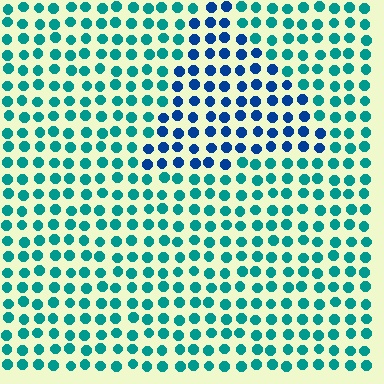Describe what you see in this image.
The image is filled with small teal elements in a uniform arrangement. A triangle-shaped region is visible where the elements are tinted to a slightly different hue, forming a subtle color boundary.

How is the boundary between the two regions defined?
The boundary is defined purely by a slight shift in hue (about 40 degrees). Spacing, size, and orientation are identical on both sides.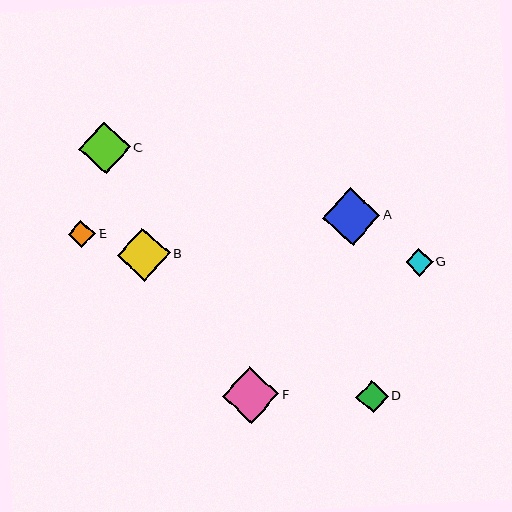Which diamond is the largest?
Diamond A is the largest with a size of approximately 57 pixels.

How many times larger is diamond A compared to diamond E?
Diamond A is approximately 2.1 times the size of diamond E.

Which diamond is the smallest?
Diamond G is the smallest with a size of approximately 27 pixels.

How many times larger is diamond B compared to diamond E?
Diamond B is approximately 1.9 times the size of diamond E.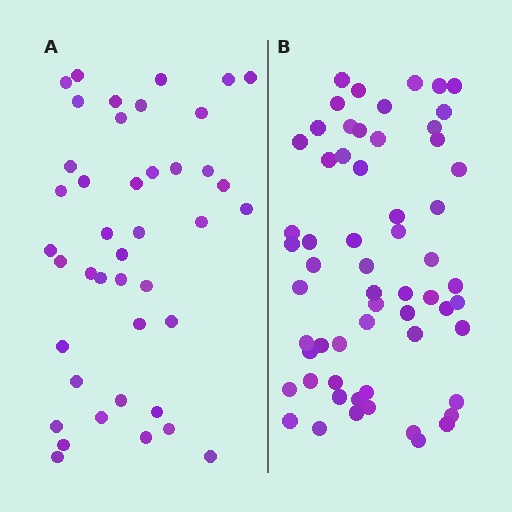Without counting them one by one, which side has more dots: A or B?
Region B (the right region) has more dots.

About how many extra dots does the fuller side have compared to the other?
Region B has approximately 20 more dots than region A.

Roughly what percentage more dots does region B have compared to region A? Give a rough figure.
About 45% more.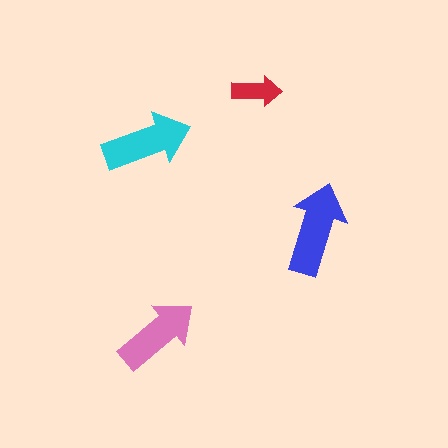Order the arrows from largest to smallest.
the blue one, the cyan one, the pink one, the red one.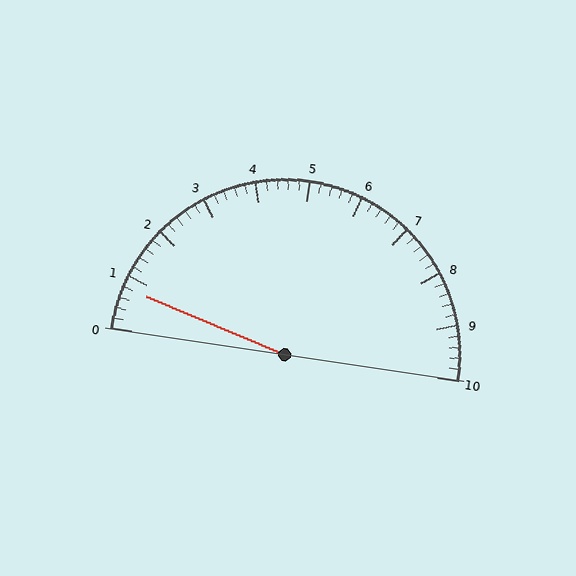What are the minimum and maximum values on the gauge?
The gauge ranges from 0 to 10.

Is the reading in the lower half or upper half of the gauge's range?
The reading is in the lower half of the range (0 to 10).